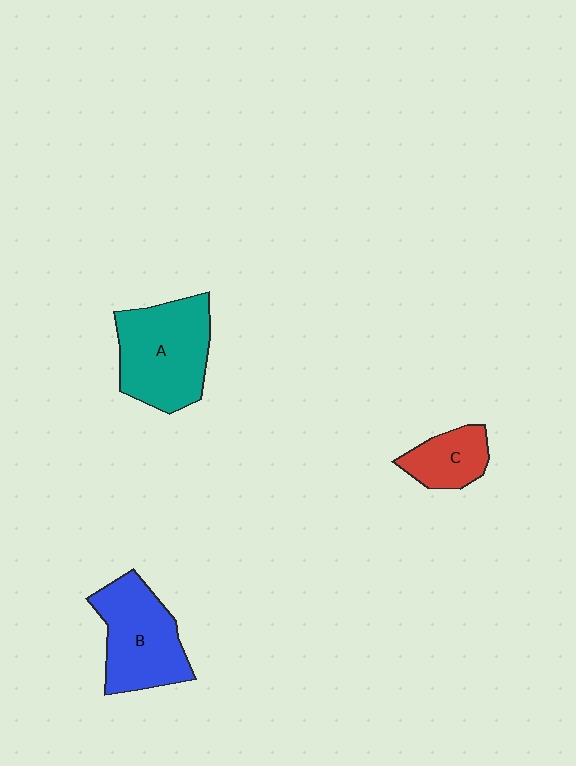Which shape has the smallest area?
Shape C (red).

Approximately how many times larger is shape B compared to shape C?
Approximately 1.9 times.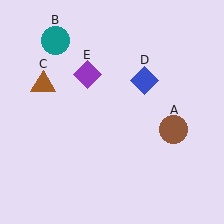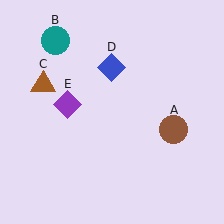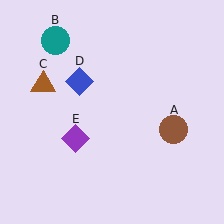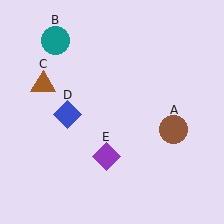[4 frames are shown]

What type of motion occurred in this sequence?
The blue diamond (object D), purple diamond (object E) rotated counterclockwise around the center of the scene.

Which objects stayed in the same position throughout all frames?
Brown circle (object A) and teal circle (object B) and brown triangle (object C) remained stationary.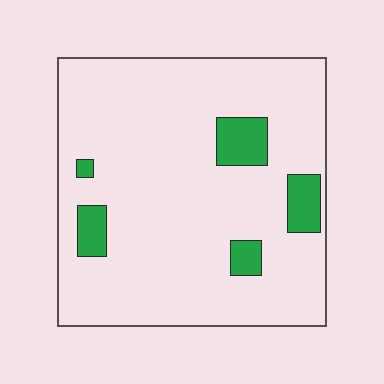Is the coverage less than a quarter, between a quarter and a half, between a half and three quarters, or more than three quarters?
Less than a quarter.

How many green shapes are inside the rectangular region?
5.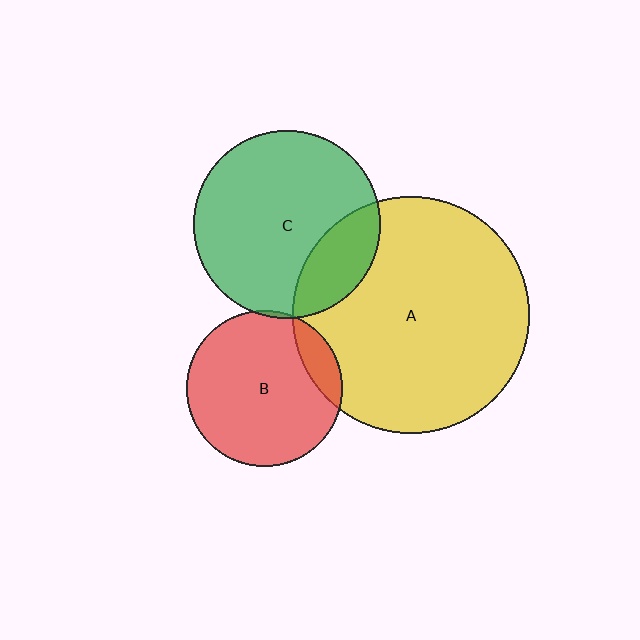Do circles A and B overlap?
Yes.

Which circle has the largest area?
Circle A (yellow).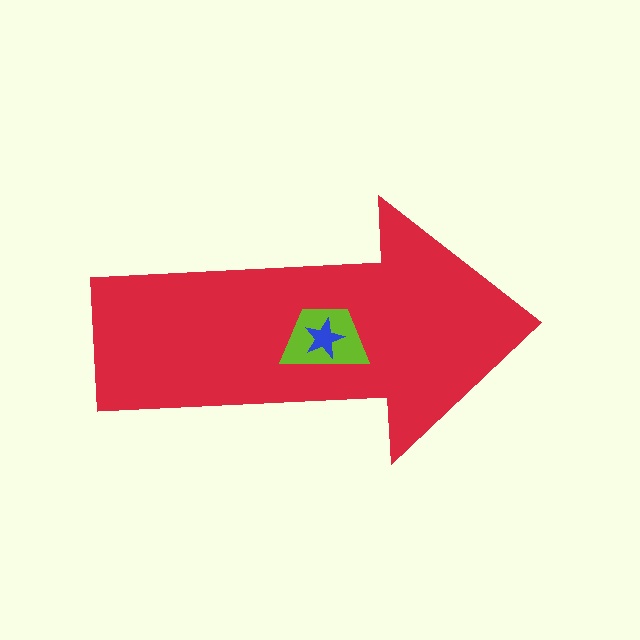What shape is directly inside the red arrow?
The lime trapezoid.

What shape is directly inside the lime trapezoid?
The blue star.